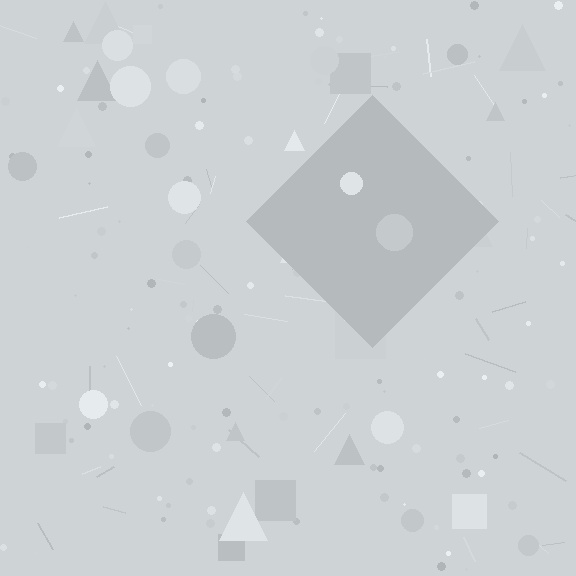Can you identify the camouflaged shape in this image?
The camouflaged shape is a diamond.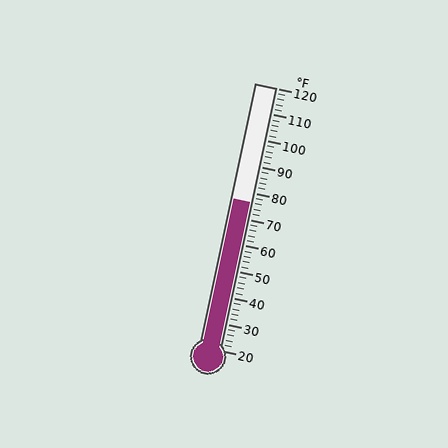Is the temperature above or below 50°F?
The temperature is above 50°F.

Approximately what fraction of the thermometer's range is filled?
The thermometer is filled to approximately 55% of its range.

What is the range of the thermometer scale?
The thermometer scale ranges from 20°F to 120°F.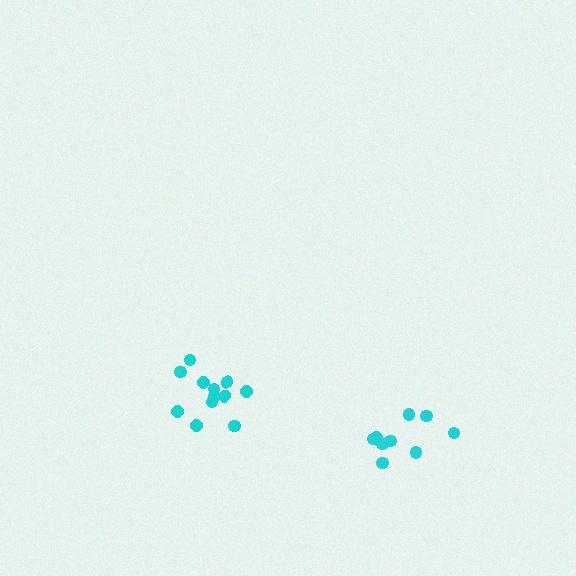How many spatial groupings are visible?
There are 2 spatial groupings.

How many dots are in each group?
Group 1: 12 dots, Group 2: 9 dots (21 total).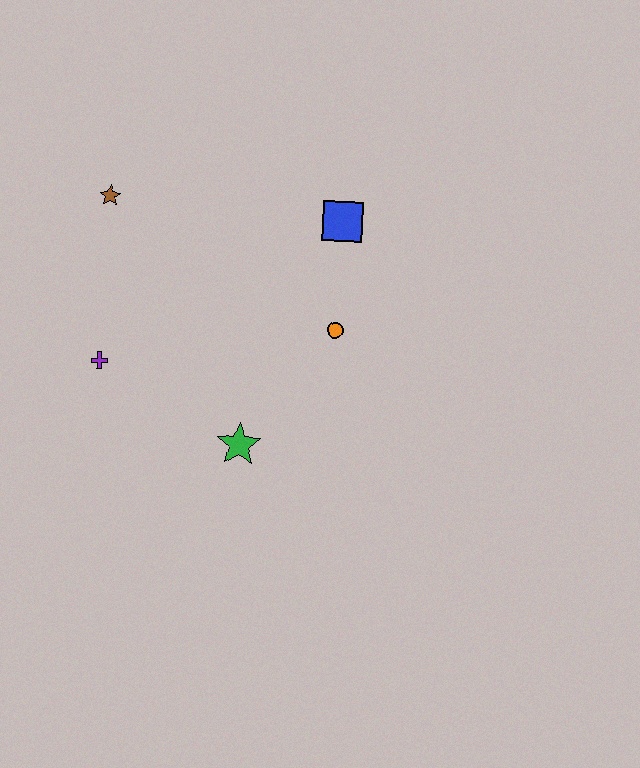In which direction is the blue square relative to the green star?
The blue square is above the green star.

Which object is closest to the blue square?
The orange circle is closest to the blue square.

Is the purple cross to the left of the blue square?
Yes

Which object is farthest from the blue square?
The purple cross is farthest from the blue square.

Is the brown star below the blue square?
No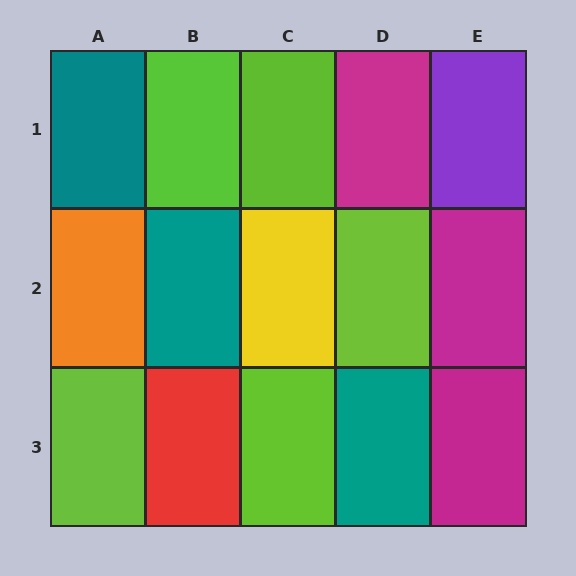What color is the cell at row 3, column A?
Lime.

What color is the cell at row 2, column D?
Lime.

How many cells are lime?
5 cells are lime.